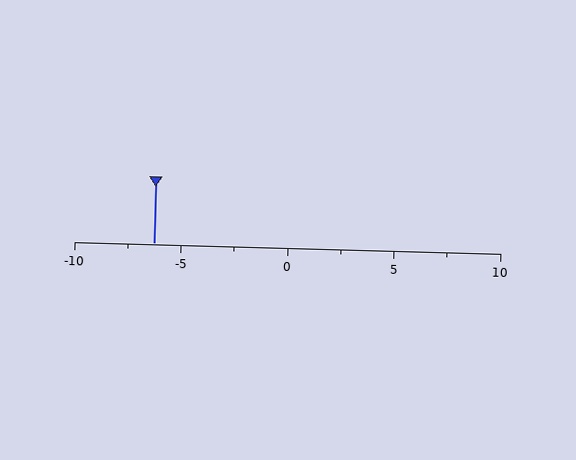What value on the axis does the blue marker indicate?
The marker indicates approximately -6.2.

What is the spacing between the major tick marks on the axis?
The major ticks are spaced 5 apart.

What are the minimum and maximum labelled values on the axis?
The axis runs from -10 to 10.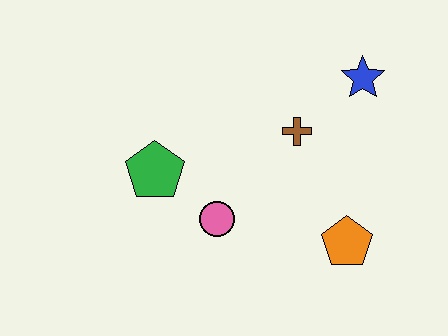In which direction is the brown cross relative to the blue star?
The brown cross is to the left of the blue star.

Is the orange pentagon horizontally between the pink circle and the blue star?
Yes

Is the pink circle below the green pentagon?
Yes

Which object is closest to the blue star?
The brown cross is closest to the blue star.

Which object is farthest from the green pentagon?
The blue star is farthest from the green pentagon.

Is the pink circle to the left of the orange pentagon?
Yes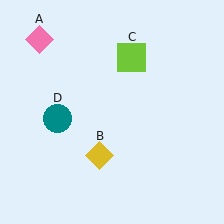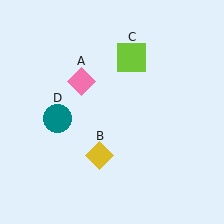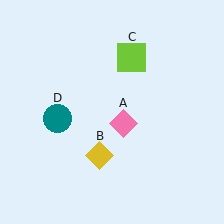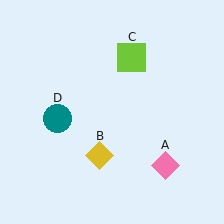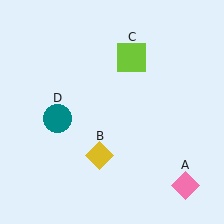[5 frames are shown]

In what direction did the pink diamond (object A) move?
The pink diamond (object A) moved down and to the right.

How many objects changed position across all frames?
1 object changed position: pink diamond (object A).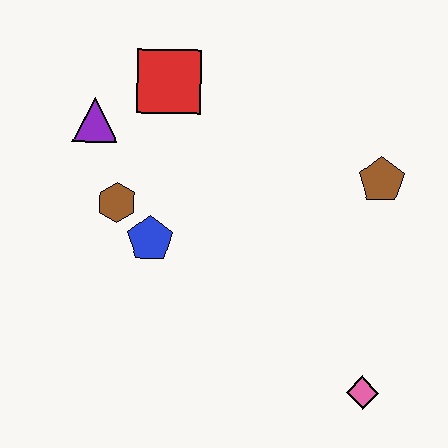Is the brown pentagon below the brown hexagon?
No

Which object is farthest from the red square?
The pink diamond is farthest from the red square.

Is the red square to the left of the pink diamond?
Yes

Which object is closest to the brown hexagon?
The blue pentagon is closest to the brown hexagon.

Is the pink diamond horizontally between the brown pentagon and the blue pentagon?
Yes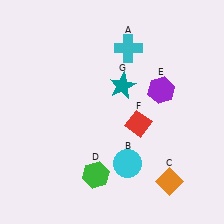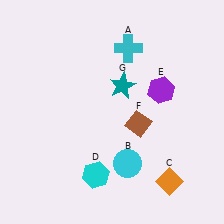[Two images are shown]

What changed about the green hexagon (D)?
In Image 1, D is green. In Image 2, it changed to cyan.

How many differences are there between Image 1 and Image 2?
There are 2 differences between the two images.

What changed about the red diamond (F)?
In Image 1, F is red. In Image 2, it changed to brown.